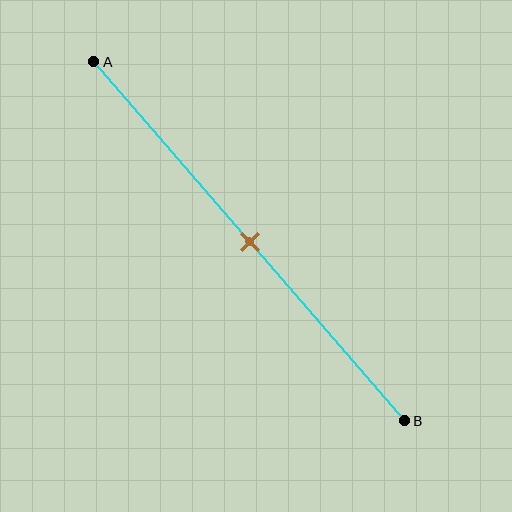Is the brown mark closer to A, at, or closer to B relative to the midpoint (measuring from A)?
The brown mark is approximately at the midpoint of segment AB.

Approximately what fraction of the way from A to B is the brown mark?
The brown mark is approximately 50% of the way from A to B.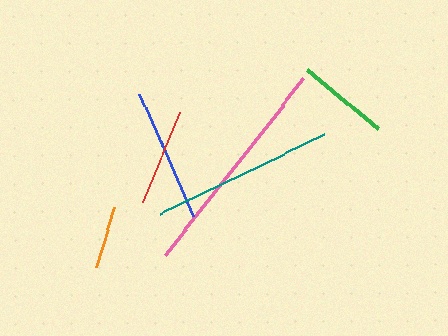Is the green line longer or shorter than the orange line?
The green line is longer than the orange line.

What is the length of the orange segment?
The orange segment is approximately 64 pixels long.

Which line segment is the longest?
The pink line is the longest at approximately 226 pixels.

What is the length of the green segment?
The green segment is approximately 92 pixels long.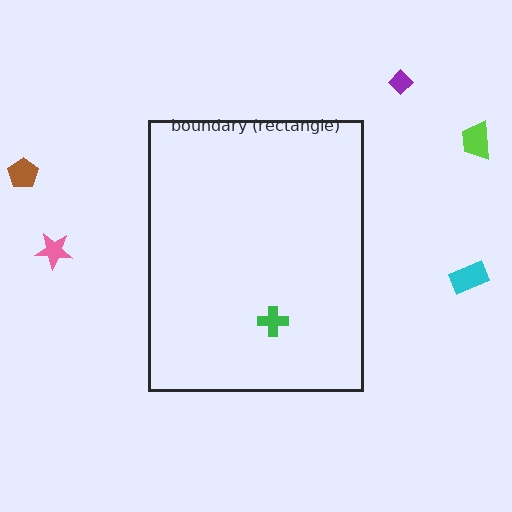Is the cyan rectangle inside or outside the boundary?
Outside.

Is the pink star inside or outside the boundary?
Outside.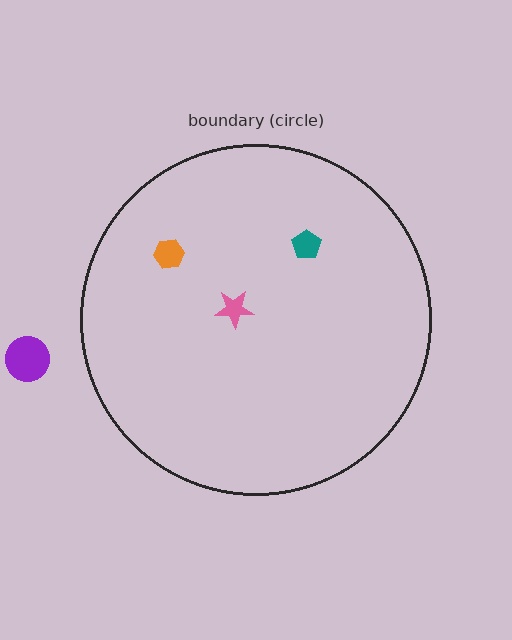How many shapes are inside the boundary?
3 inside, 1 outside.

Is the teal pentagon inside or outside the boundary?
Inside.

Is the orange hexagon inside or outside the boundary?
Inside.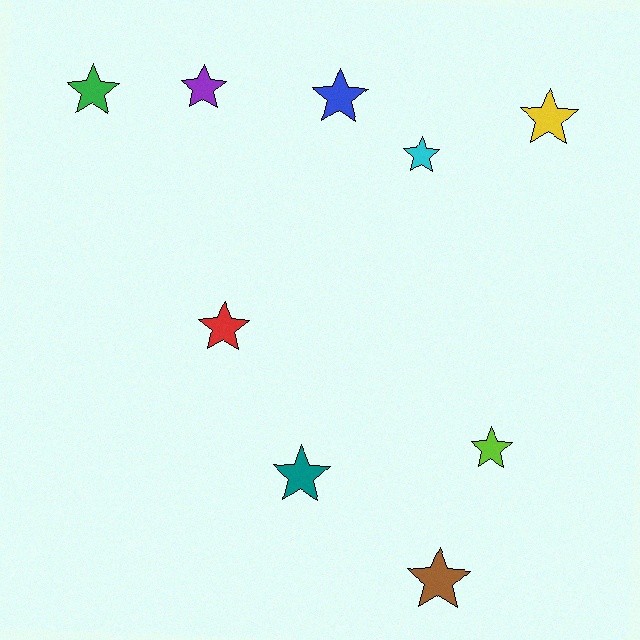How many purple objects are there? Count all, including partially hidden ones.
There is 1 purple object.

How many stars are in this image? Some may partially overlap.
There are 9 stars.